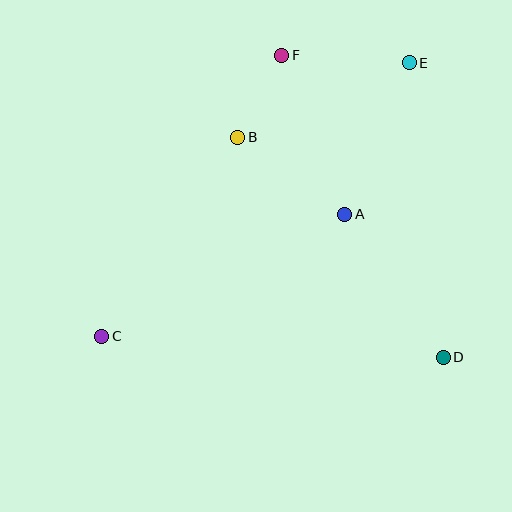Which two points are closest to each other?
Points B and F are closest to each other.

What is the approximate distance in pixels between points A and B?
The distance between A and B is approximately 132 pixels.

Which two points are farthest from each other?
Points C and E are farthest from each other.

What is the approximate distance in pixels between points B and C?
The distance between B and C is approximately 241 pixels.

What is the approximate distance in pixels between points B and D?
The distance between B and D is approximately 301 pixels.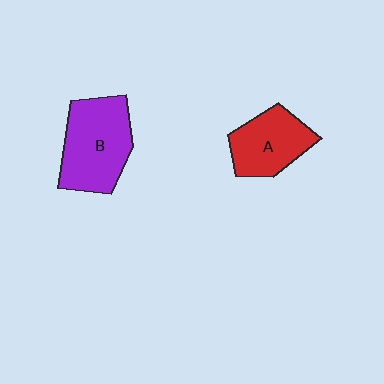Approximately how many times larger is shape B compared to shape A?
Approximately 1.4 times.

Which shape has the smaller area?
Shape A (red).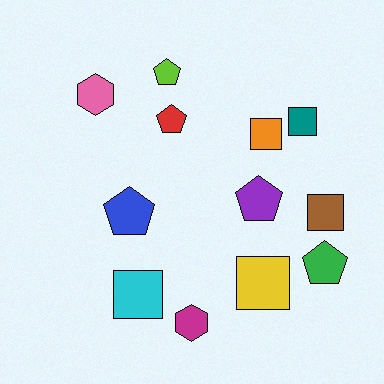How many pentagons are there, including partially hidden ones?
There are 5 pentagons.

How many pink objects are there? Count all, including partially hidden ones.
There is 1 pink object.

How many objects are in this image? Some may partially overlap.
There are 12 objects.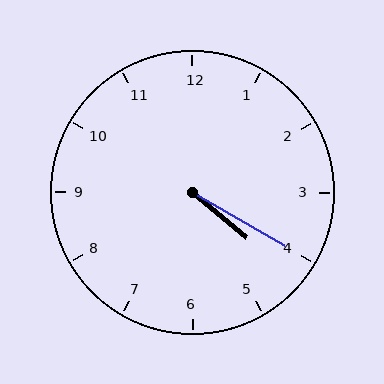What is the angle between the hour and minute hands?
Approximately 10 degrees.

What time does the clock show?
4:20.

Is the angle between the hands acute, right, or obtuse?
It is acute.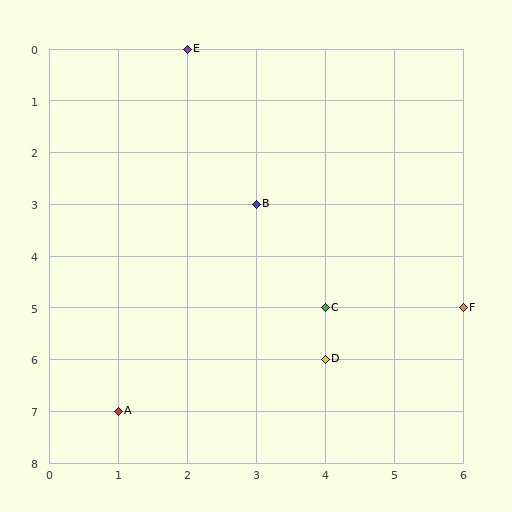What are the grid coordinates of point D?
Point D is at grid coordinates (4, 6).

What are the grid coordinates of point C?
Point C is at grid coordinates (4, 5).